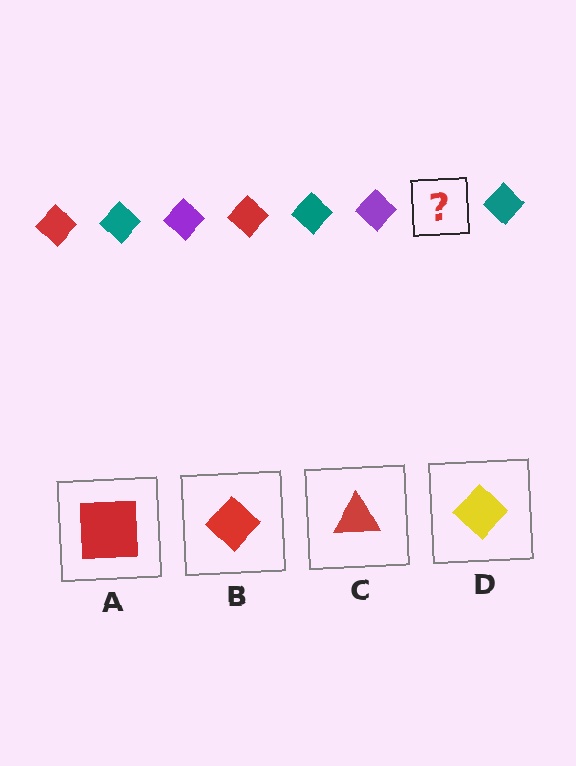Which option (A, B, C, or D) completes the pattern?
B.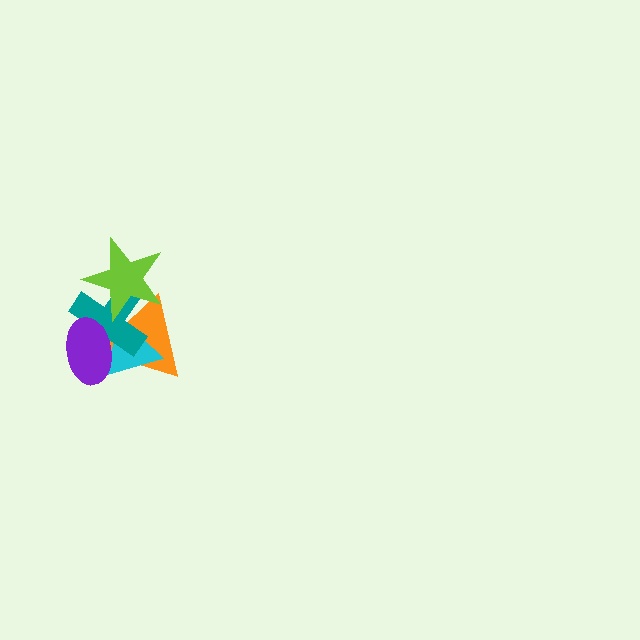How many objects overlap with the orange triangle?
4 objects overlap with the orange triangle.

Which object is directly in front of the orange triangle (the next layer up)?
The cyan triangle is directly in front of the orange triangle.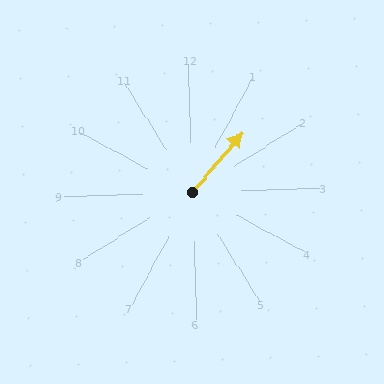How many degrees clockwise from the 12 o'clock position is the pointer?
Approximately 42 degrees.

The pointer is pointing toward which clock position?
Roughly 1 o'clock.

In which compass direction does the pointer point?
Northeast.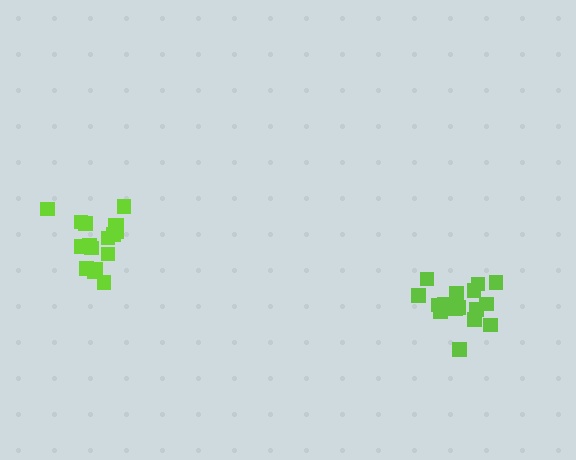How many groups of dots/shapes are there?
There are 2 groups.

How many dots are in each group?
Group 1: 16 dots, Group 2: 17 dots (33 total).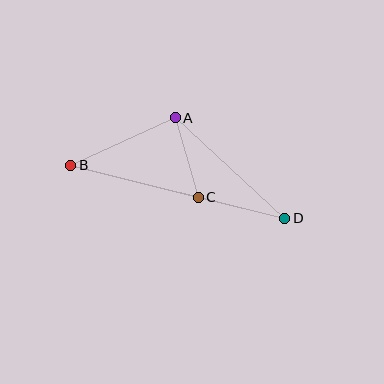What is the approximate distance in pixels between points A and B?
The distance between A and B is approximately 115 pixels.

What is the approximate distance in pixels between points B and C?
The distance between B and C is approximately 132 pixels.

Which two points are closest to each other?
Points A and C are closest to each other.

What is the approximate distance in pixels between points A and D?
The distance between A and D is approximately 149 pixels.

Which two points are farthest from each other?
Points B and D are farthest from each other.